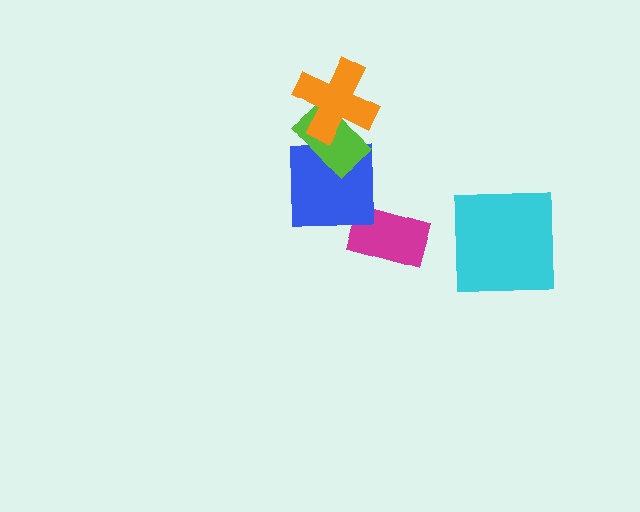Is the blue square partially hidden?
Yes, it is partially covered by another shape.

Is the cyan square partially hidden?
No, no other shape covers it.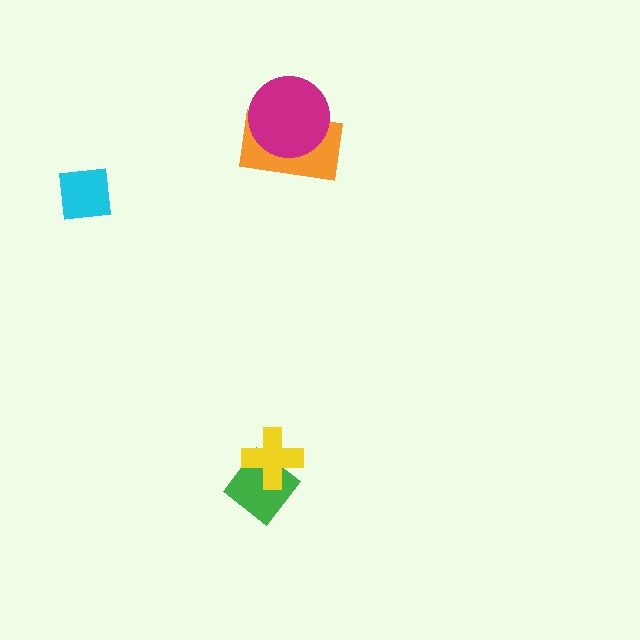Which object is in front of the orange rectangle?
The magenta circle is in front of the orange rectangle.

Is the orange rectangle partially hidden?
Yes, it is partially covered by another shape.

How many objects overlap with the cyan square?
0 objects overlap with the cyan square.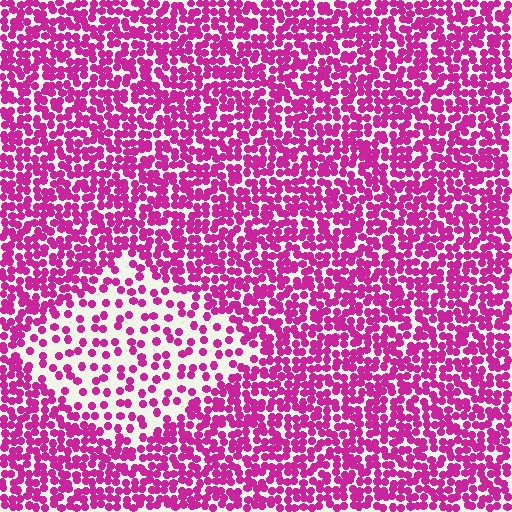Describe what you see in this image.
The image contains small magenta elements arranged at two different densities. A diamond-shaped region is visible where the elements are less densely packed than the surrounding area.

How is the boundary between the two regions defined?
The boundary is defined by a change in element density (approximately 2.3x ratio). All elements are the same color, size, and shape.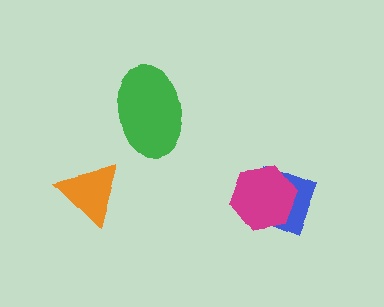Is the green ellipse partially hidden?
No, no other shape covers it.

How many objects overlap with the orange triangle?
0 objects overlap with the orange triangle.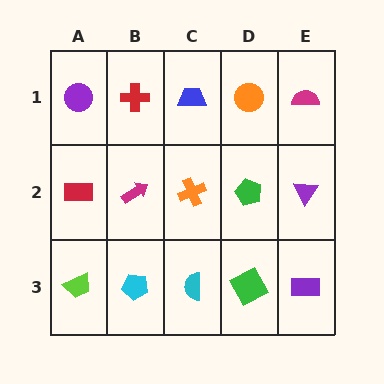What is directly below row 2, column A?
A lime trapezoid.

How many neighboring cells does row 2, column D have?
4.